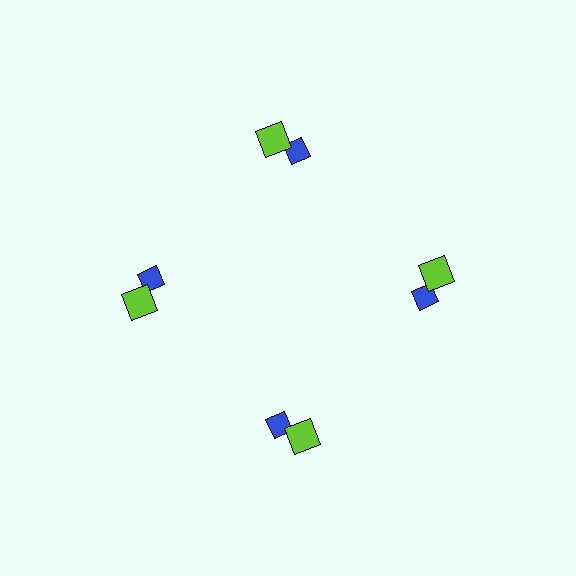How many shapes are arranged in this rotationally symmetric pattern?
There are 8 shapes, arranged in 4 groups of 2.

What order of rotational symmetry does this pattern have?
This pattern has 4-fold rotational symmetry.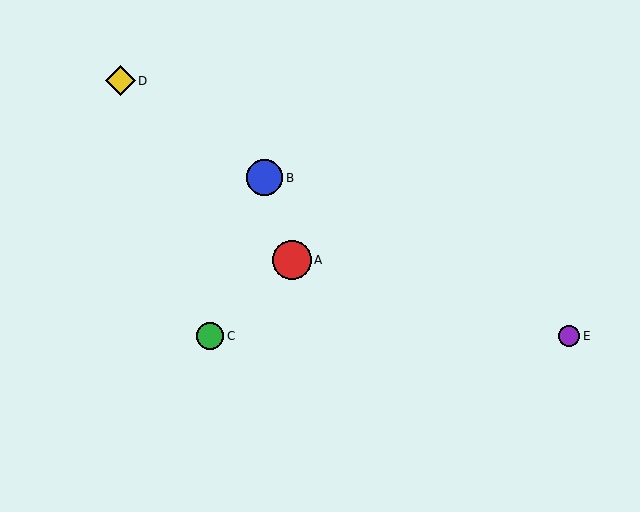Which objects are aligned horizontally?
Objects C, E are aligned horizontally.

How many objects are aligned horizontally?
2 objects (C, E) are aligned horizontally.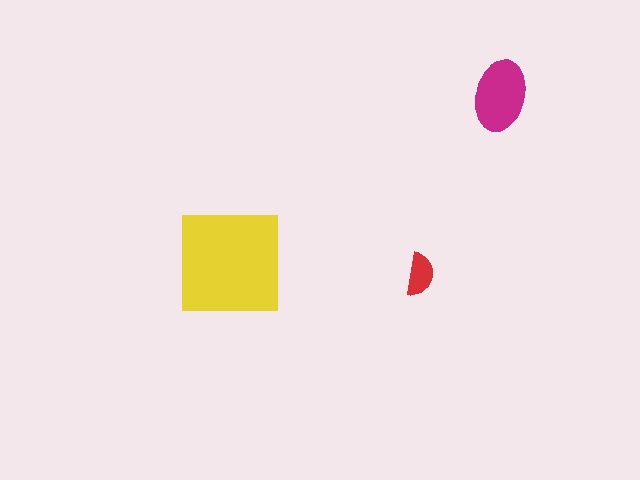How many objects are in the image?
There are 3 objects in the image.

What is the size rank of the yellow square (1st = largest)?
1st.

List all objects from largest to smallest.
The yellow square, the magenta ellipse, the red semicircle.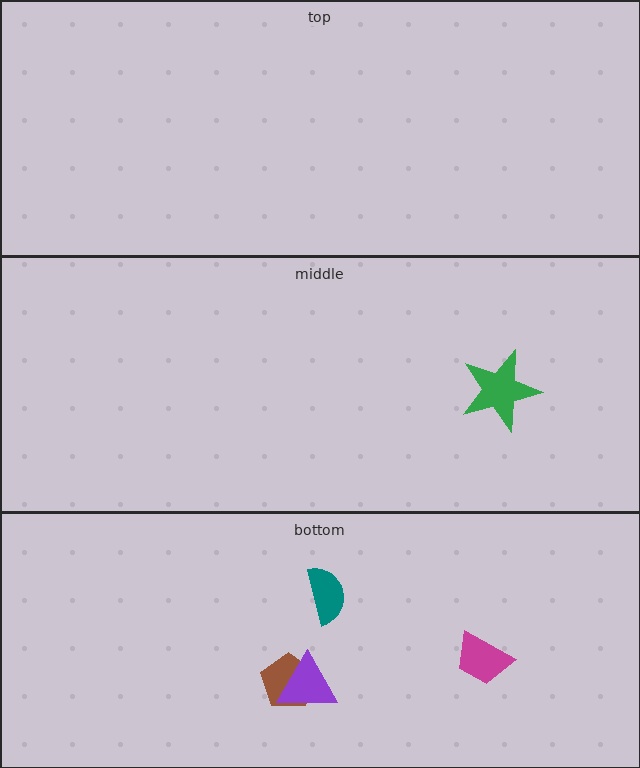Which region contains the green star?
The middle region.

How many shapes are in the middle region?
1.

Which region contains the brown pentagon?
The bottom region.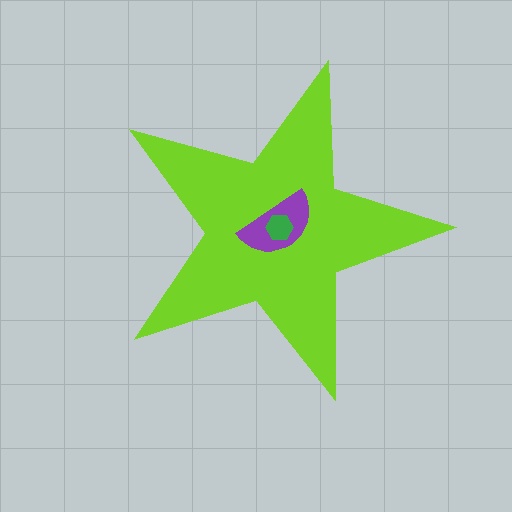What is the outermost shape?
The lime star.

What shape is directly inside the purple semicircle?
The green hexagon.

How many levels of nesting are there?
3.